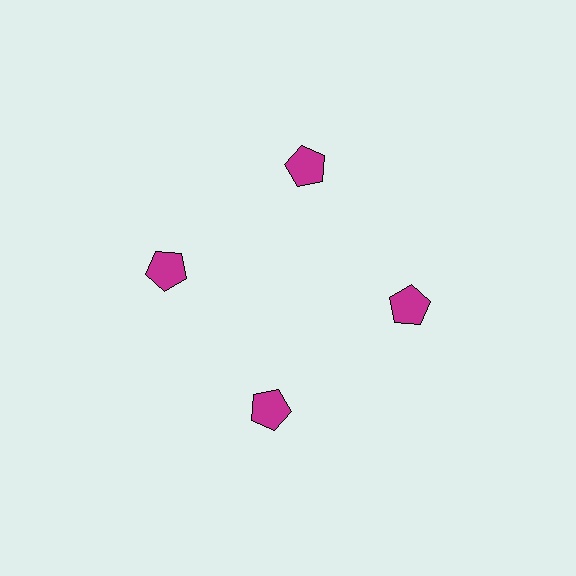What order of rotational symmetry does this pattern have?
This pattern has 4-fold rotational symmetry.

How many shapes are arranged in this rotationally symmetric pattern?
There are 4 shapes, arranged in 4 groups of 1.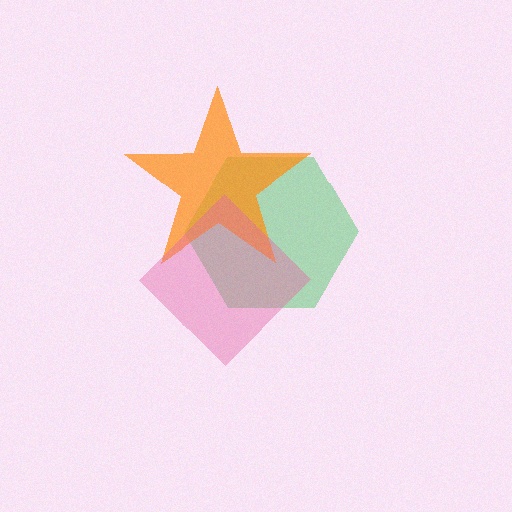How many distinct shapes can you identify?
There are 3 distinct shapes: a green hexagon, an orange star, a pink diamond.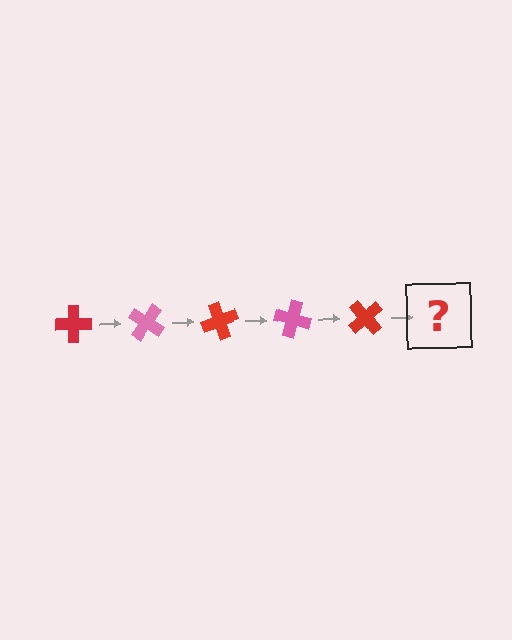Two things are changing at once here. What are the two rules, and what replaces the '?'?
The two rules are that it rotates 35 degrees each step and the color cycles through red and pink. The '?' should be a pink cross, rotated 175 degrees from the start.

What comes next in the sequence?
The next element should be a pink cross, rotated 175 degrees from the start.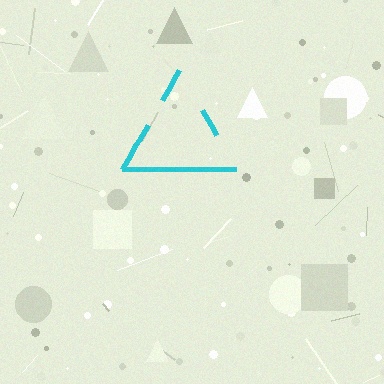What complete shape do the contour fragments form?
The contour fragments form a triangle.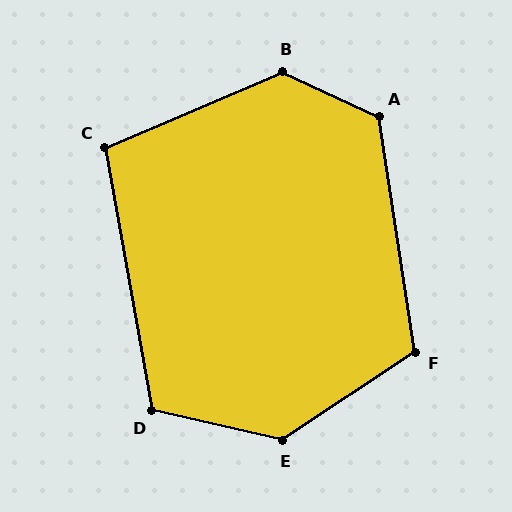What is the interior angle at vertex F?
Approximately 115 degrees (obtuse).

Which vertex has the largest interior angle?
E, at approximately 133 degrees.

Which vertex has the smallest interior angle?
C, at approximately 103 degrees.